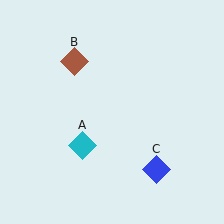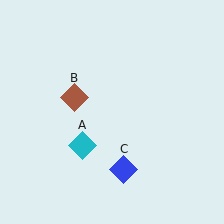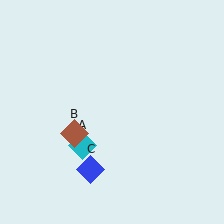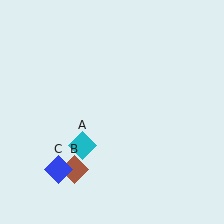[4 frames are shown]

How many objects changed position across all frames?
2 objects changed position: brown diamond (object B), blue diamond (object C).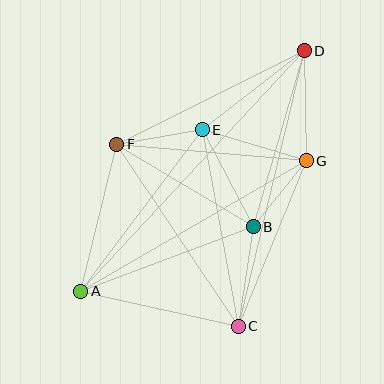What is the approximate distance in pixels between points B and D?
The distance between B and D is approximately 183 pixels.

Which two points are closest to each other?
Points B and G are closest to each other.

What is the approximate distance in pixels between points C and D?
The distance between C and D is approximately 283 pixels.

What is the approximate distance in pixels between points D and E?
The distance between D and E is approximately 129 pixels.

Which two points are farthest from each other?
Points A and D are farthest from each other.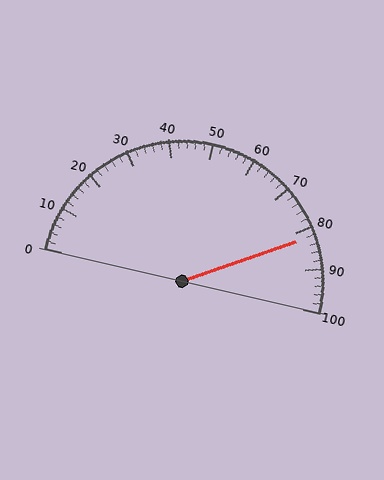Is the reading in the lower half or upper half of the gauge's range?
The reading is in the upper half of the range (0 to 100).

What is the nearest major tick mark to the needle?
The nearest major tick mark is 80.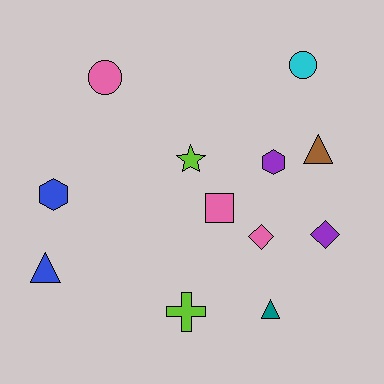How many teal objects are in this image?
There is 1 teal object.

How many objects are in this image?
There are 12 objects.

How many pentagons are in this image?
There are no pentagons.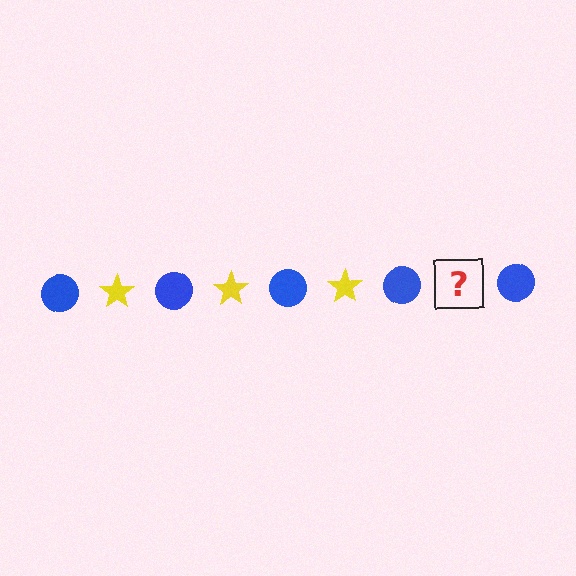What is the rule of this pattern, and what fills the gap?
The rule is that the pattern alternates between blue circle and yellow star. The gap should be filled with a yellow star.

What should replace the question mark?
The question mark should be replaced with a yellow star.